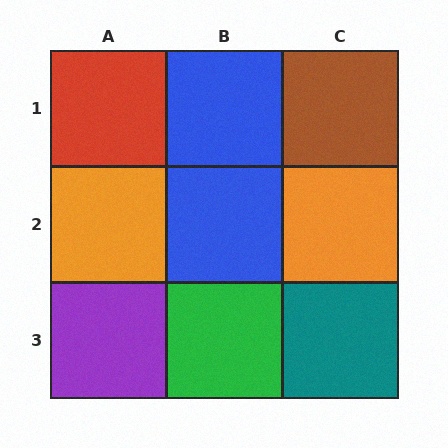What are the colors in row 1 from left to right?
Red, blue, brown.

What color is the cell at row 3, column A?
Purple.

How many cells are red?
1 cell is red.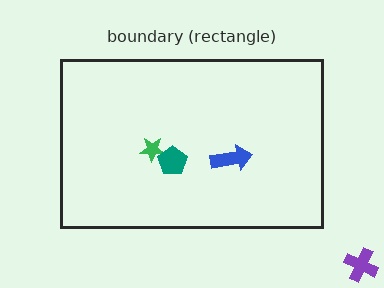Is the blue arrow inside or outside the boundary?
Inside.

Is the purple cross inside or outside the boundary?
Outside.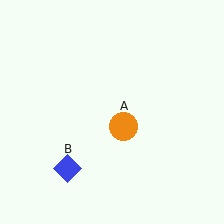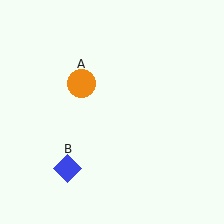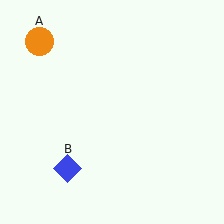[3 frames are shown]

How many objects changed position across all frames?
1 object changed position: orange circle (object A).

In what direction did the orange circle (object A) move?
The orange circle (object A) moved up and to the left.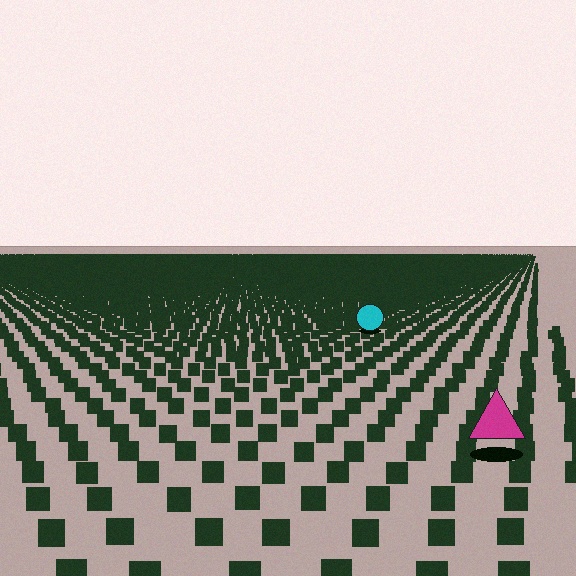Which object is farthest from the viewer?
The cyan circle is farthest from the viewer. It appears smaller and the ground texture around it is denser.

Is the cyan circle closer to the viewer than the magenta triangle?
No. The magenta triangle is closer — you can tell from the texture gradient: the ground texture is coarser near it.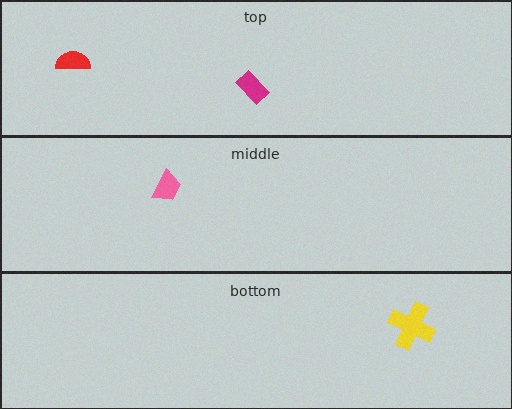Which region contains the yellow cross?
The bottom region.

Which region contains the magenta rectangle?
The top region.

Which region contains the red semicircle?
The top region.